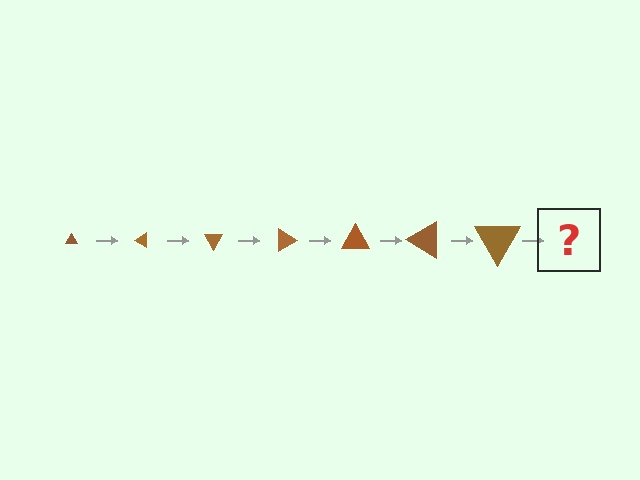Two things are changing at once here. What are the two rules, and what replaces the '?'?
The two rules are that the triangle grows larger each step and it rotates 30 degrees each step. The '?' should be a triangle, larger than the previous one and rotated 210 degrees from the start.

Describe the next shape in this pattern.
It should be a triangle, larger than the previous one and rotated 210 degrees from the start.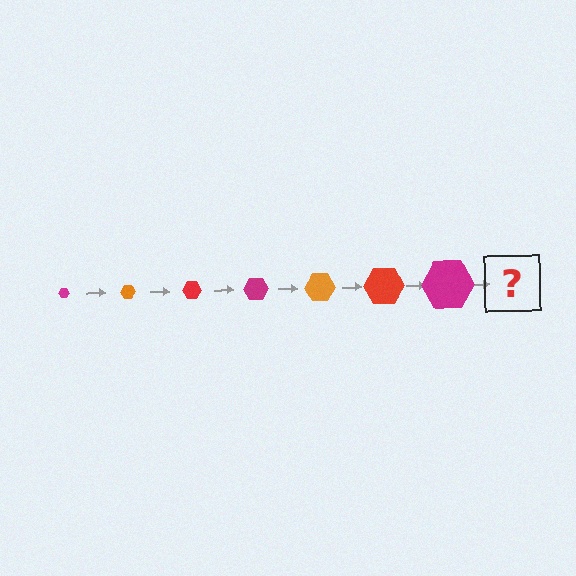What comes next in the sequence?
The next element should be an orange hexagon, larger than the previous one.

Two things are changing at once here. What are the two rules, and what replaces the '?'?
The two rules are that the hexagon grows larger each step and the color cycles through magenta, orange, and red. The '?' should be an orange hexagon, larger than the previous one.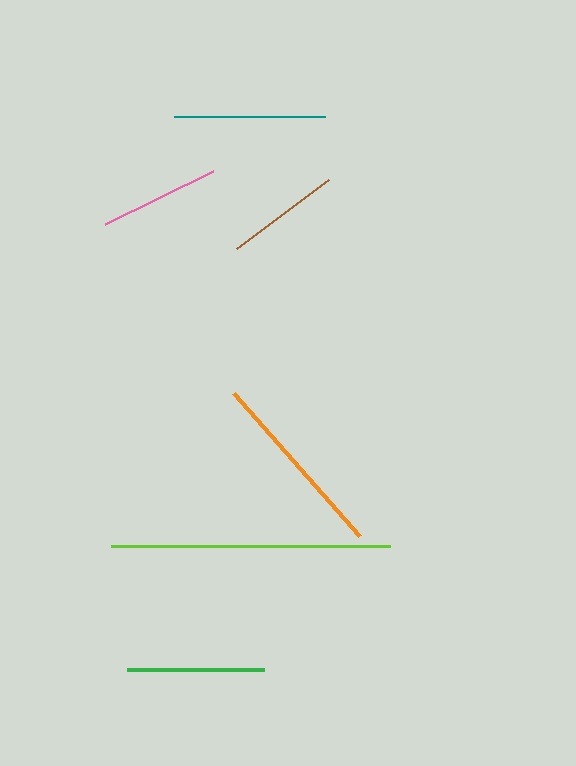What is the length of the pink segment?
The pink segment is approximately 120 pixels long.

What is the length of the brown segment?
The brown segment is approximately 115 pixels long.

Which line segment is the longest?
The lime line is the longest at approximately 278 pixels.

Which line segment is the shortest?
The brown line is the shortest at approximately 115 pixels.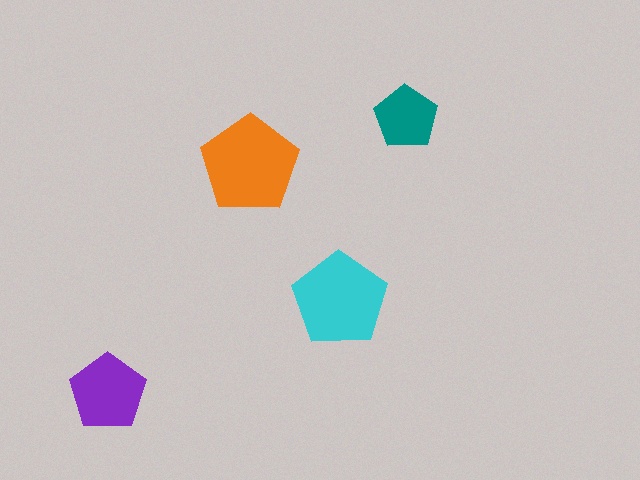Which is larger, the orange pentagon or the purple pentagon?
The orange one.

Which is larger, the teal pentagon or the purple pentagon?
The purple one.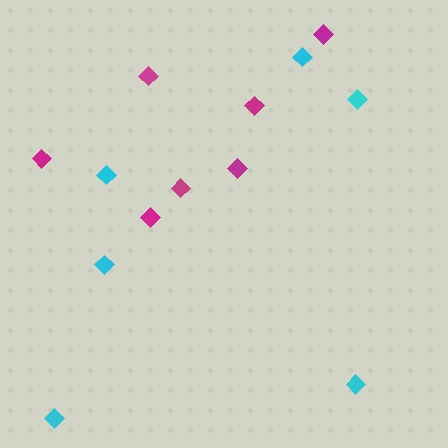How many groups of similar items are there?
There are 2 groups: one group of magenta diamonds (7) and one group of cyan diamonds (6).